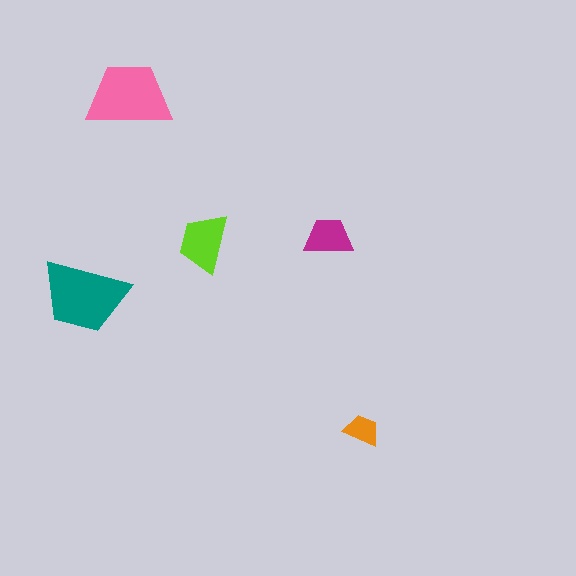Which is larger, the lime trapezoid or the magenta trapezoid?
The lime one.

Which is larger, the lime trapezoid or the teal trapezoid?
The teal one.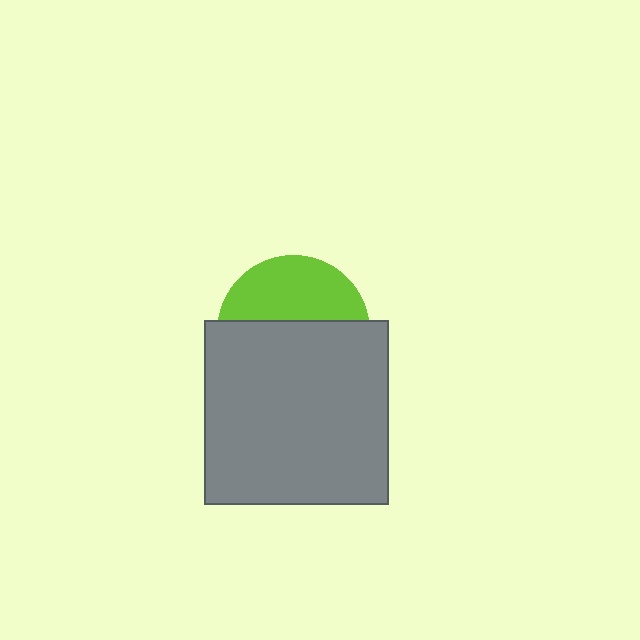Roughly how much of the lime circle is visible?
A small part of it is visible (roughly 40%).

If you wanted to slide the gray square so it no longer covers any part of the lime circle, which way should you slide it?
Slide it down — that is the most direct way to separate the two shapes.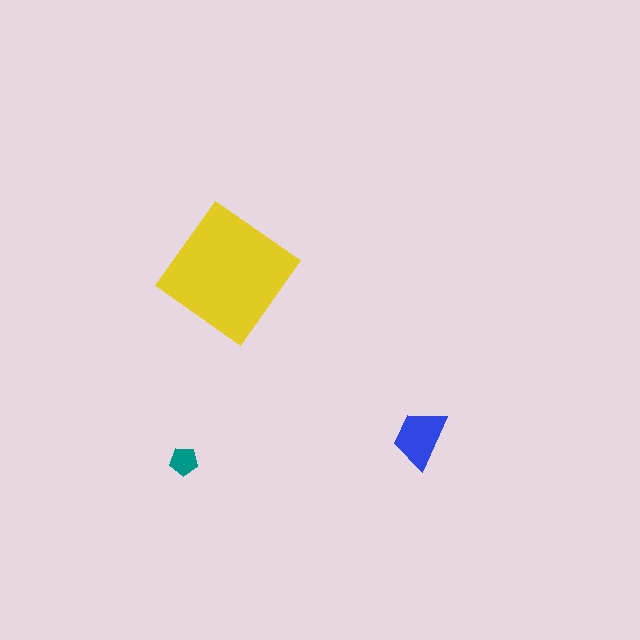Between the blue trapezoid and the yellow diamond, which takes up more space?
The yellow diamond.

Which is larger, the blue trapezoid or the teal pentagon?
The blue trapezoid.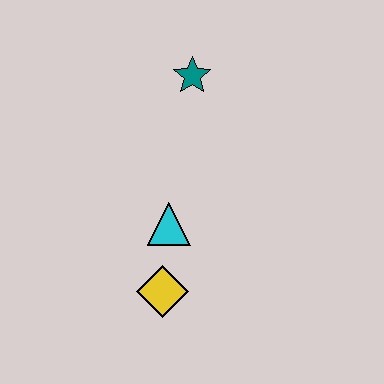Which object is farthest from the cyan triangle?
The teal star is farthest from the cyan triangle.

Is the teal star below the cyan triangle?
No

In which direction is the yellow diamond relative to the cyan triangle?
The yellow diamond is below the cyan triangle.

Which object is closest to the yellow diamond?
The cyan triangle is closest to the yellow diamond.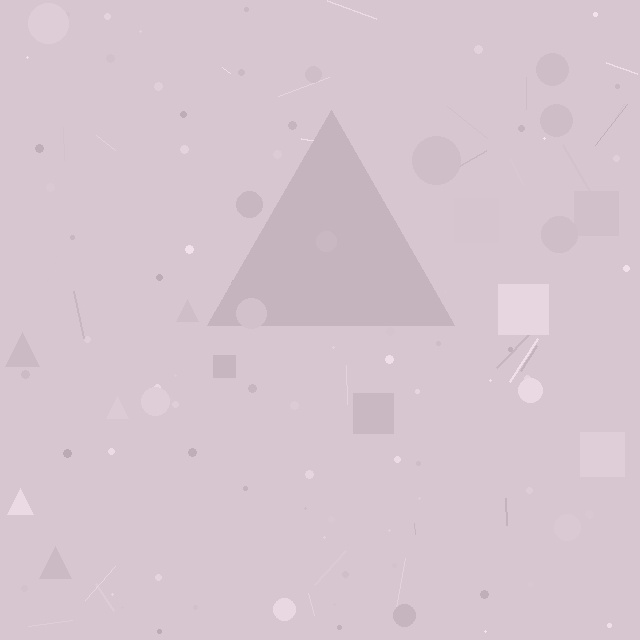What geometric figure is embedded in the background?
A triangle is embedded in the background.